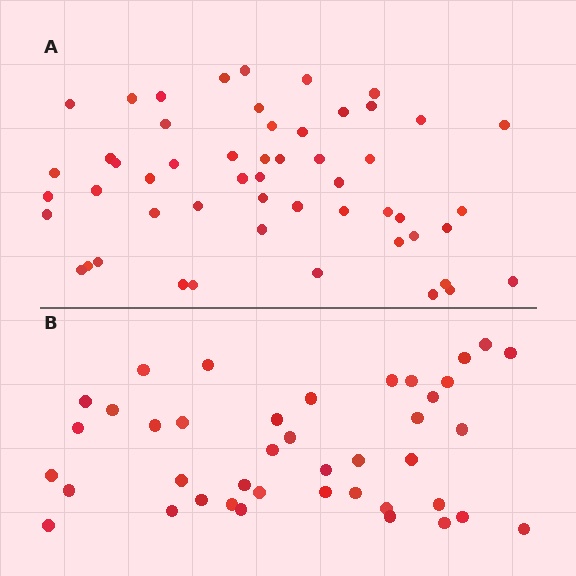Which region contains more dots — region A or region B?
Region A (the top region) has more dots.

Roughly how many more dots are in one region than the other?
Region A has roughly 12 or so more dots than region B.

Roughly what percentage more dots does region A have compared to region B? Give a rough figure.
About 30% more.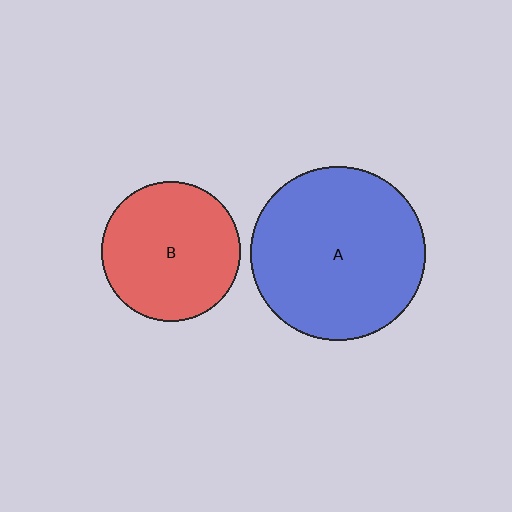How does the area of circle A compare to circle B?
Approximately 1.6 times.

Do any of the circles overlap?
No, none of the circles overlap.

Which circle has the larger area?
Circle A (blue).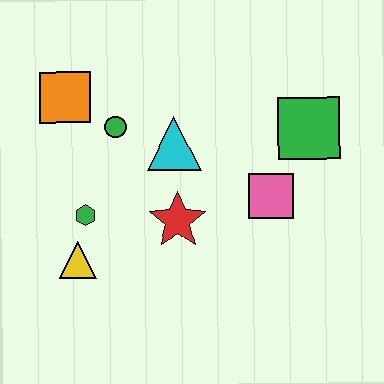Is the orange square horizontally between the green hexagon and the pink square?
No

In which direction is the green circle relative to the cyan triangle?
The green circle is to the left of the cyan triangle.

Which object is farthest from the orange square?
The green square is farthest from the orange square.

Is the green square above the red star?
Yes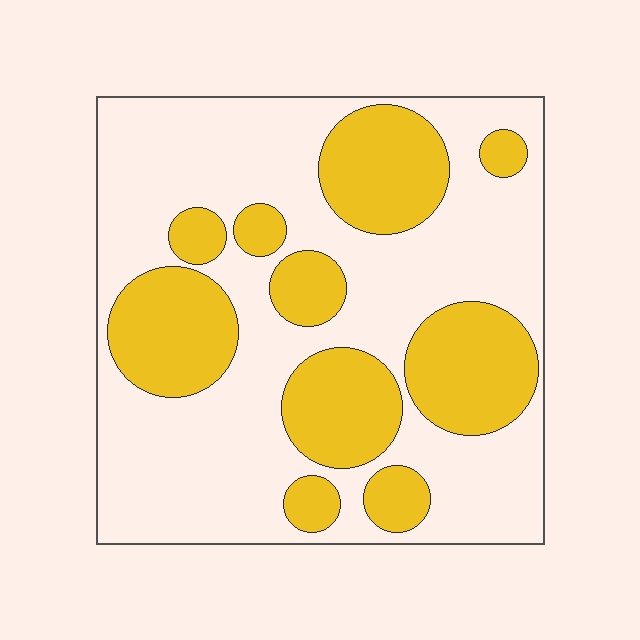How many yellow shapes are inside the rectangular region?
10.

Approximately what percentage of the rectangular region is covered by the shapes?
Approximately 35%.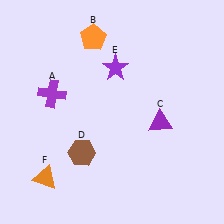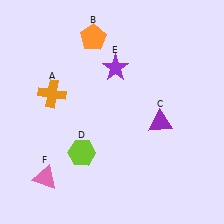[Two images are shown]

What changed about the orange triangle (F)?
In Image 1, F is orange. In Image 2, it changed to pink.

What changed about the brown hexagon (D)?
In Image 1, D is brown. In Image 2, it changed to lime.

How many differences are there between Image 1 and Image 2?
There are 3 differences between the two images.